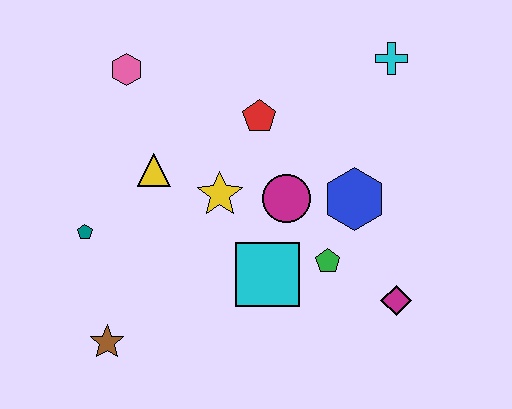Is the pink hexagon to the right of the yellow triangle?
No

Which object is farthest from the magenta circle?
The brown star is farthest from the magenta circle.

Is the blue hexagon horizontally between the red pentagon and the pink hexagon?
No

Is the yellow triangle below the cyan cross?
Yes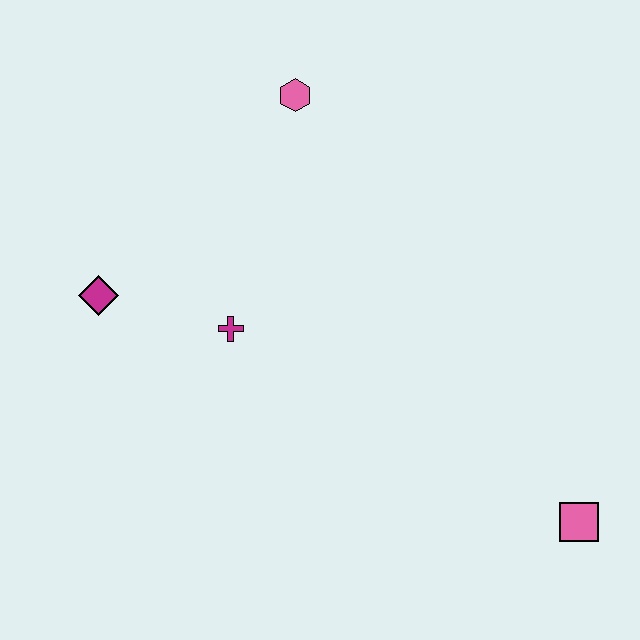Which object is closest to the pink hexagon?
The magenta cross is closest to the pink hexagon.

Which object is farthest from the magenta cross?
The pink square is farthest from the magenta cross.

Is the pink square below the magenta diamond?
Yes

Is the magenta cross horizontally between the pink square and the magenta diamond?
Yes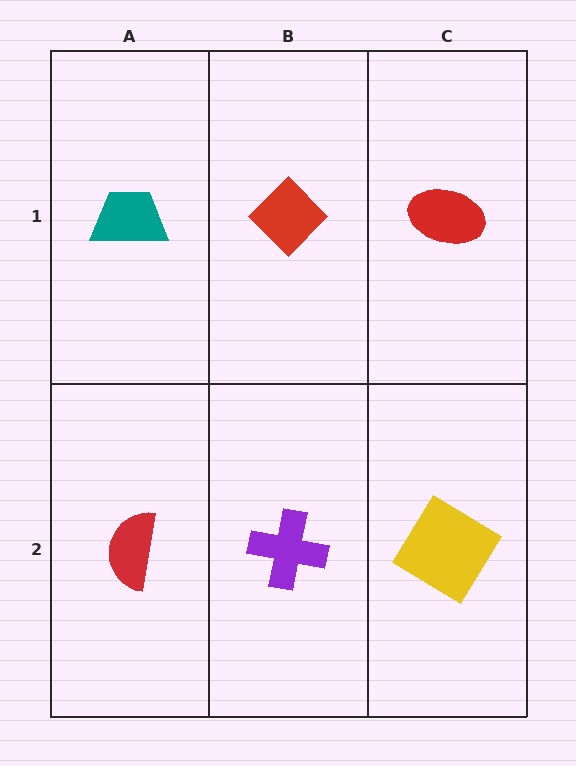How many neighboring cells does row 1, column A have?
2.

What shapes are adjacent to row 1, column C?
A yellow diamond (row 2, column C), a red diamond (row 1, column B).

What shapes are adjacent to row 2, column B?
A red diamond (row 1, column B), a red semicircle (row 2, column A), a yellow diamond (row 2, column C).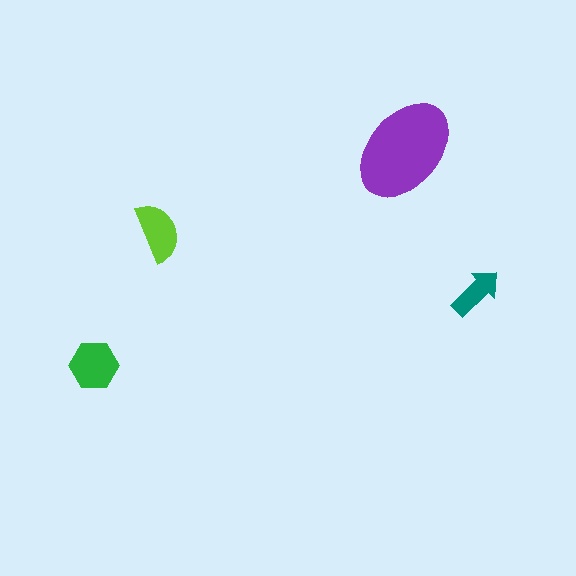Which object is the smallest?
The teal arrow.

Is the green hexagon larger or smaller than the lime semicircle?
Larger.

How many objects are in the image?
There are 4 objects in the image.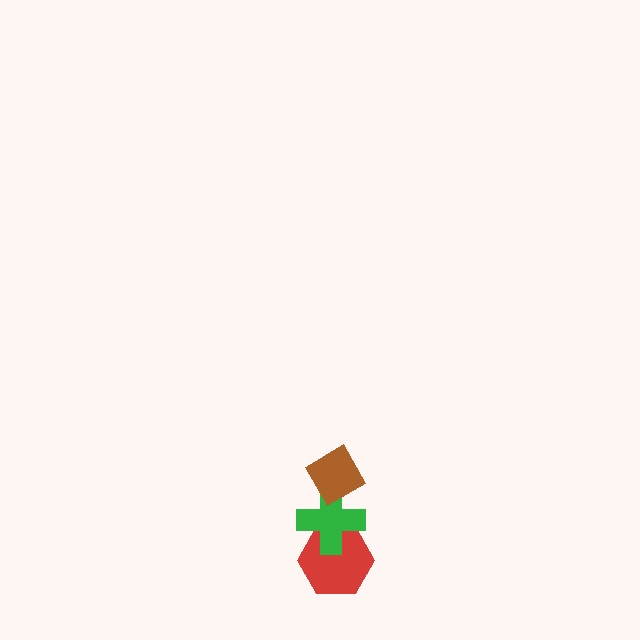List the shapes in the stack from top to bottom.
From top to bottom: the brown diamond, the green cross, the red hexagon.